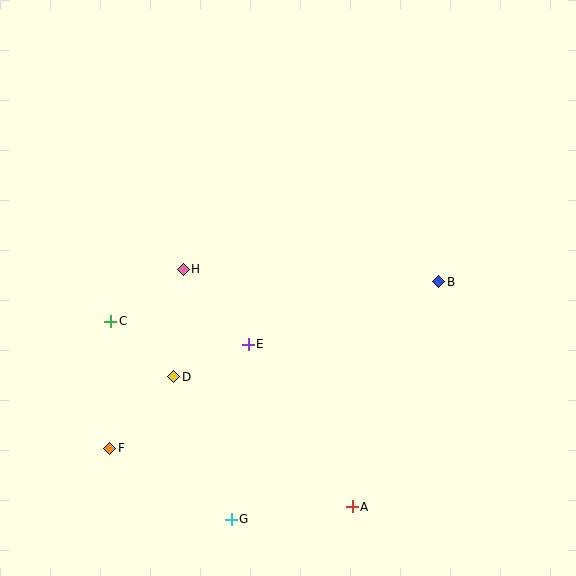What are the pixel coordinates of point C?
Point C is at (111, 321).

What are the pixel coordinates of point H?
Point H is at (183, 269).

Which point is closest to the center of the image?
Point E at (248, 344) is closest to the center.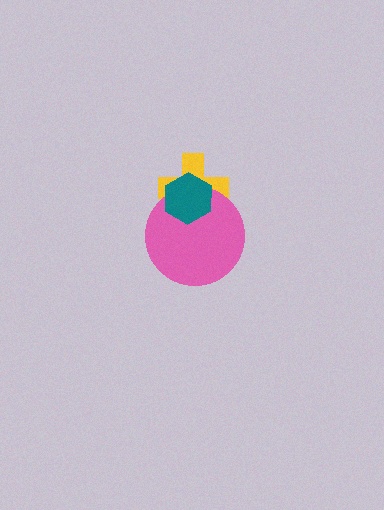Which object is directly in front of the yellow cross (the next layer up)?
The pink circle is directly in front of the yellow cross.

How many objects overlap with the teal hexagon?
2 objects overlap with the teal hexagon.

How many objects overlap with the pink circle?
2 objects overlap with the pink circle.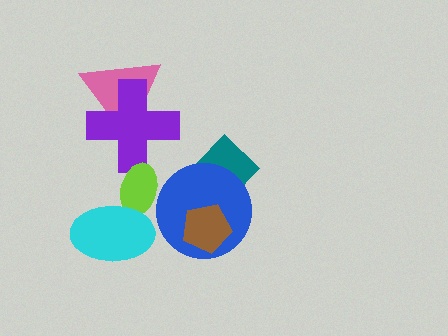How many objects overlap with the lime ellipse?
2 objects overlap with the lime ellipse.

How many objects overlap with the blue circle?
2 objects overlap with the blue circle.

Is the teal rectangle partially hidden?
Yes, it is partially covered by another shape.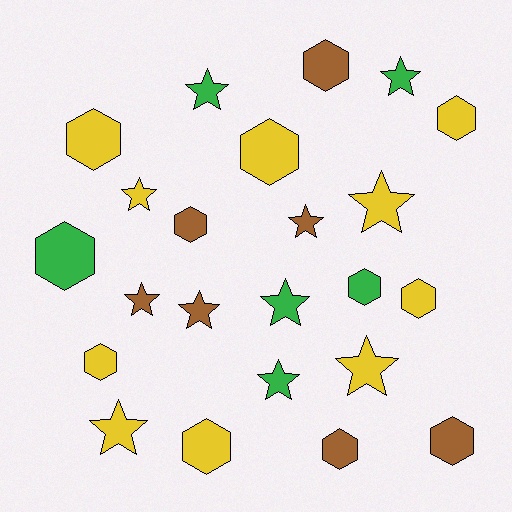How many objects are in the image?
There are 23 objects.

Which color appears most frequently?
Yellow, with 10 objects.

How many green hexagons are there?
There are 2 green hexagons.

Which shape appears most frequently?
Hexagon, with 12 objects.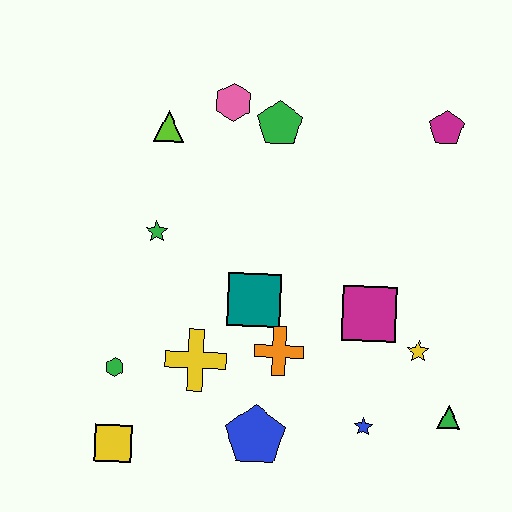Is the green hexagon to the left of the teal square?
Yes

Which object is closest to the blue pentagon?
The orange cross is closest to the blue pentagon.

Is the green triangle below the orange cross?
Yes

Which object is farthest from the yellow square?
The magenta pentagon is farthest from the yellow square.